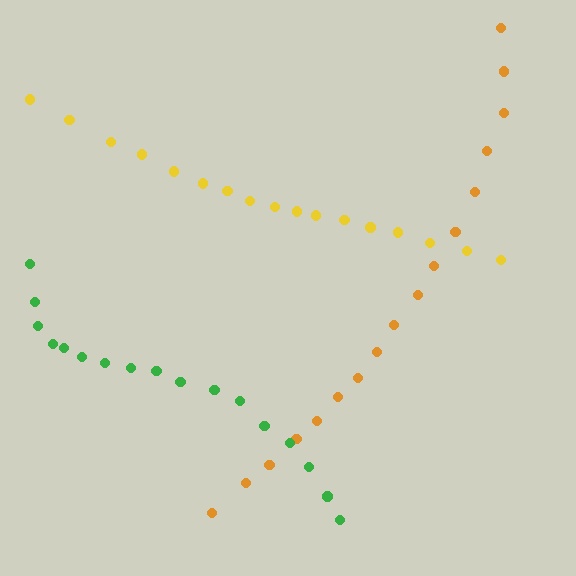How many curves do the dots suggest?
There are 3 distinct paths.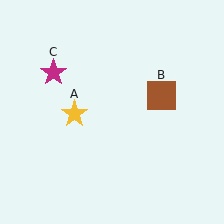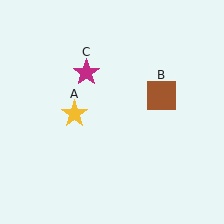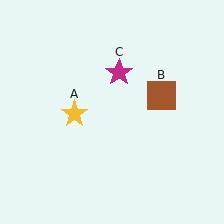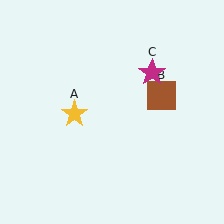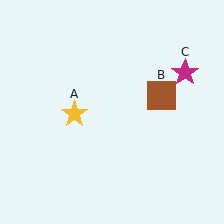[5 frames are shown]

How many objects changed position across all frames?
1 object changed position: magenta star (object C).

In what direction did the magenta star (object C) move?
The magenta star (object C) moved right.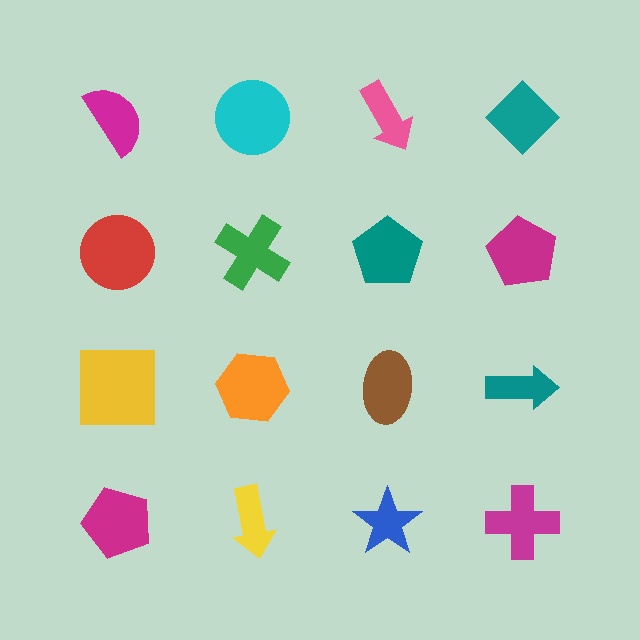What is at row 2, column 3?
A teal pentagon.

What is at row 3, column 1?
A yellow square.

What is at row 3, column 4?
A teal arrow.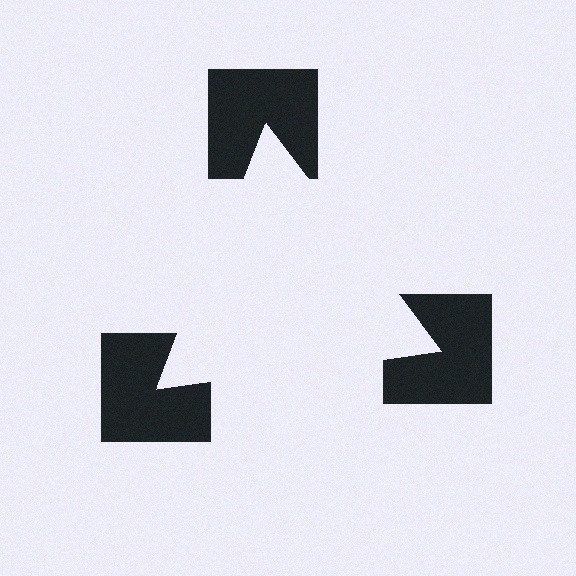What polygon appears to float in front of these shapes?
An illusory triangle — its edges are inferred from the aligned wedge cuts in the notched squares, not physically drawn.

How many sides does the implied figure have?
3 sides.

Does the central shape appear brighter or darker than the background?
It typically appears slightly brighter than the background, even though no actual brightness change is drawn.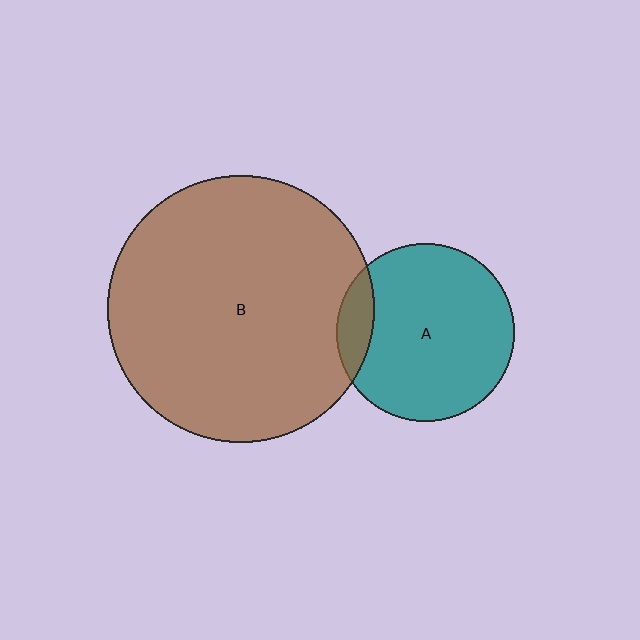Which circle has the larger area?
Circle B (brown).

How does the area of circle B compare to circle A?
Approximately 2.2 times.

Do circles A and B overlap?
Yes.